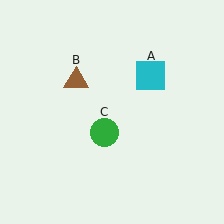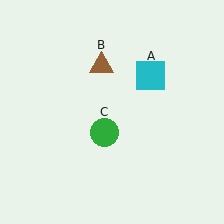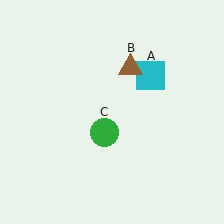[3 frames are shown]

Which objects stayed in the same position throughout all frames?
Cyan square (object A) and green circle (object C) remained stationary.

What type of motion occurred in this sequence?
The brown triangle (object B) rotated clockwise around the center of the scene.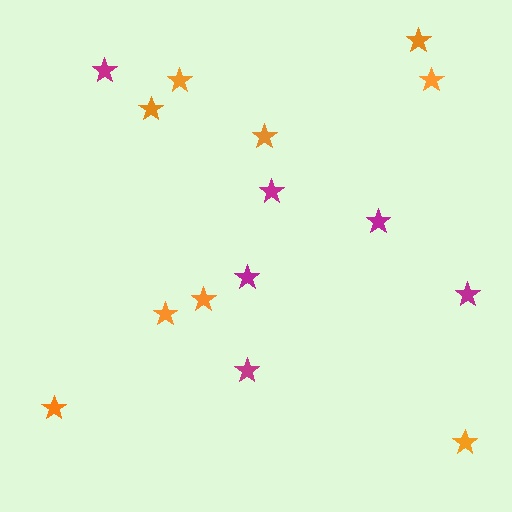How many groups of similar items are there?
There are 2 groups: one group of magenta stars (6) and one group of orange stars (9).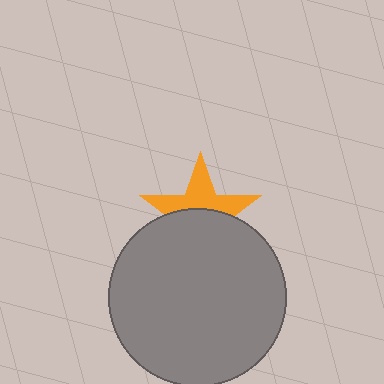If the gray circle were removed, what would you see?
You would see the complete orange star.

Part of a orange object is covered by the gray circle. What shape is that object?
It is a star.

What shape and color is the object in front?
The object in front is a gray circle.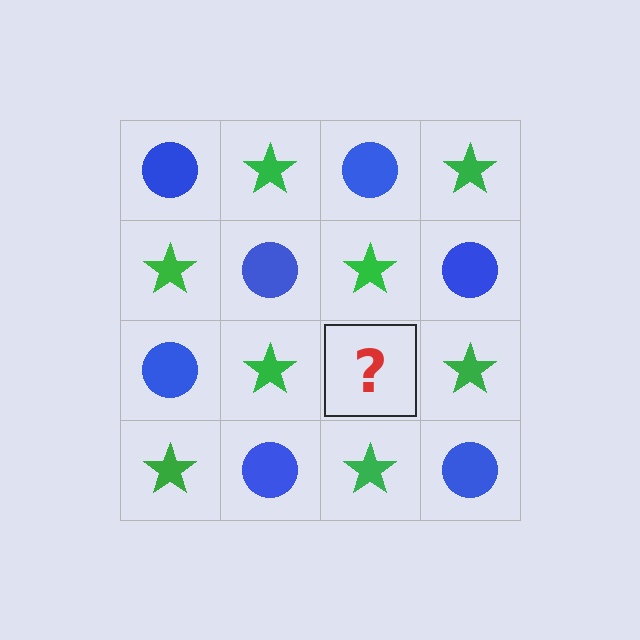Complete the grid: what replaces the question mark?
The question mark should be replaced with a blue circle.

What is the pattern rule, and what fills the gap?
The rule is that it alternates blue circle and green star in a checkerboard pattern. The gap should be filled with a blue circle.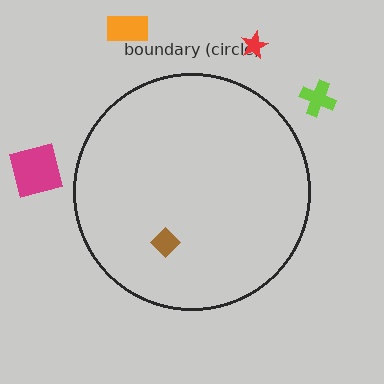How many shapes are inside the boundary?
1 inside, 4 outside.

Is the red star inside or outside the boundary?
Outside.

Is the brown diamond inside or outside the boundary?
Inside.